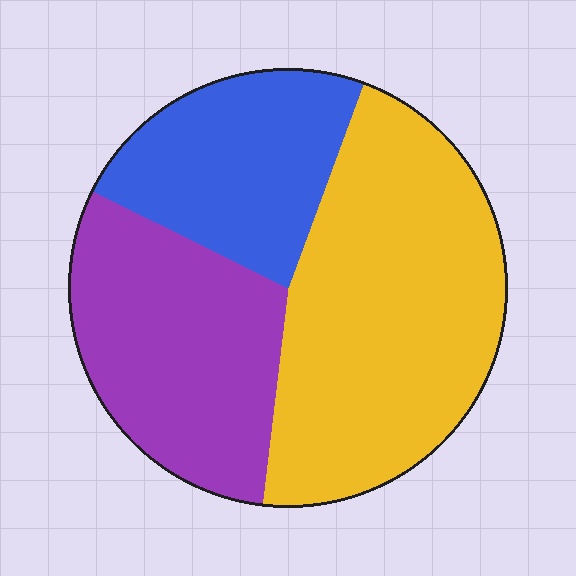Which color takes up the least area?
Blue, at roughly 25%.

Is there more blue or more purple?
Purple.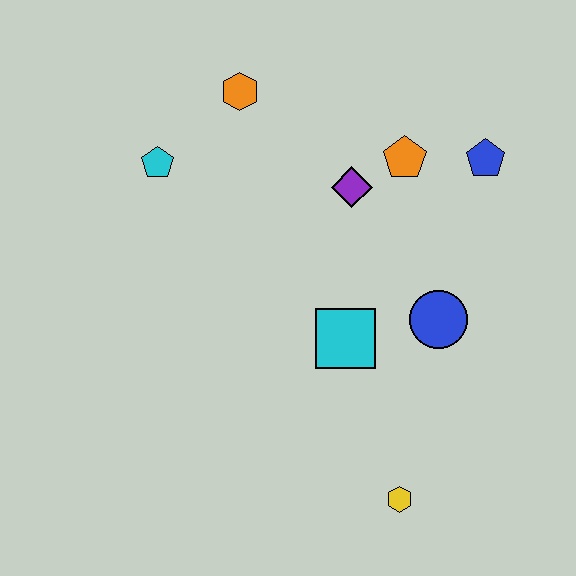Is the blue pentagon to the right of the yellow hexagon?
Yes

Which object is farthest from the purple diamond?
The yellow hexagon is farthest from the purple diamond.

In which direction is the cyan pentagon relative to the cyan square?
The cyan pentagon is to the left of the cyan square.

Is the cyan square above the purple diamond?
No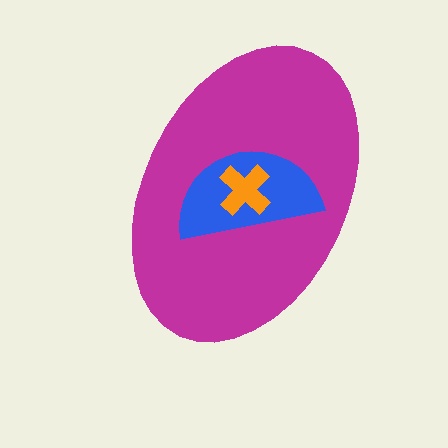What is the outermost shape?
The magenta ellipse.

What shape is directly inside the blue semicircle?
The orange cross.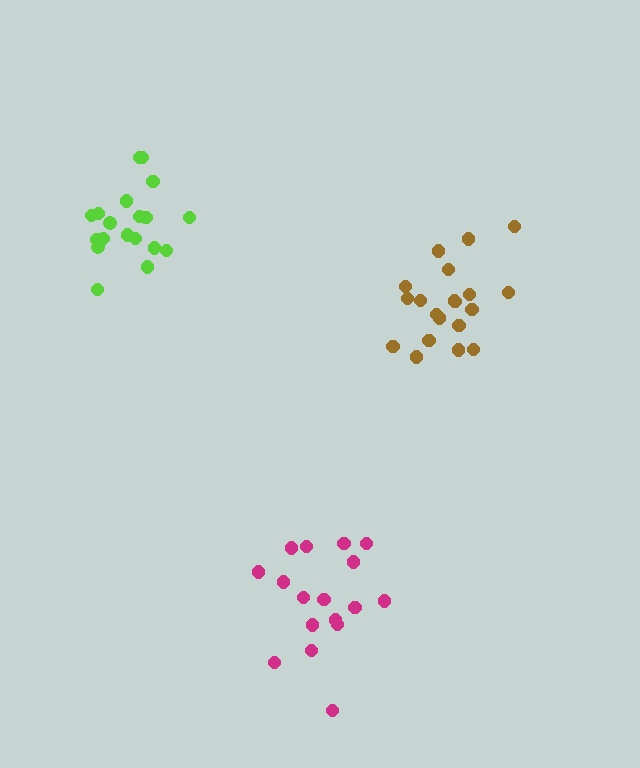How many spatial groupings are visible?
There are 3 spatial groupings.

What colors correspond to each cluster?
The clusters are colored: lime, magenta, brown.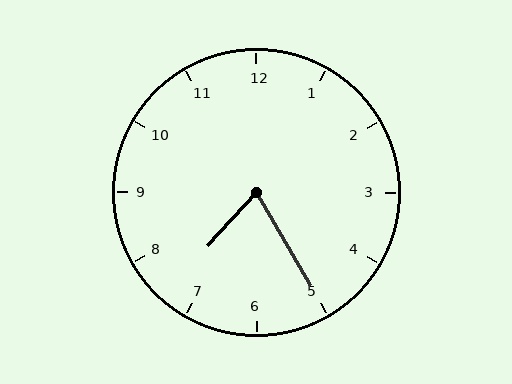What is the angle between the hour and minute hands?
Approximately 72 degrees.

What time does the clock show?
7:25.